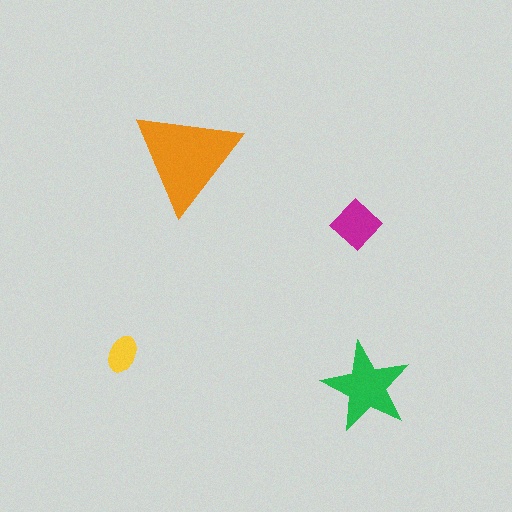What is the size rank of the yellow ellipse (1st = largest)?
4th.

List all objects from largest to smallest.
The orange triangle, the green star, the magenta diamond, the yellow ellipse.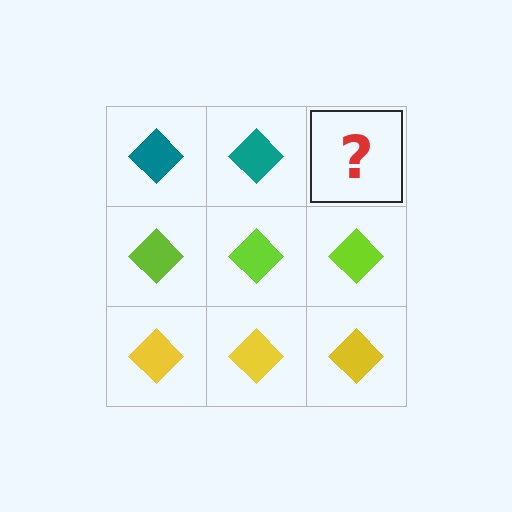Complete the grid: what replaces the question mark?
The question mark should be replaced with a teal diamond.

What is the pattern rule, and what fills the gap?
The rule is that each row has a consistent color. The gap should be filled with a teal diamond.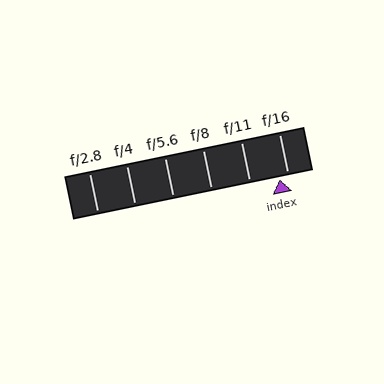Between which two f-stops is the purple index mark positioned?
The index mark is between f/11 and f/16.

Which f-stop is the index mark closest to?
The index mark is closest to f/16.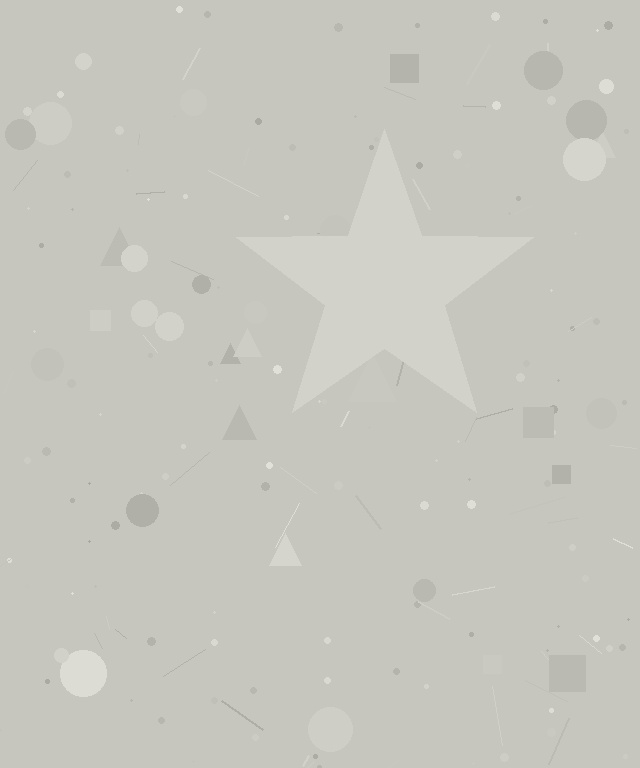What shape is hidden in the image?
A star is hidden in the image.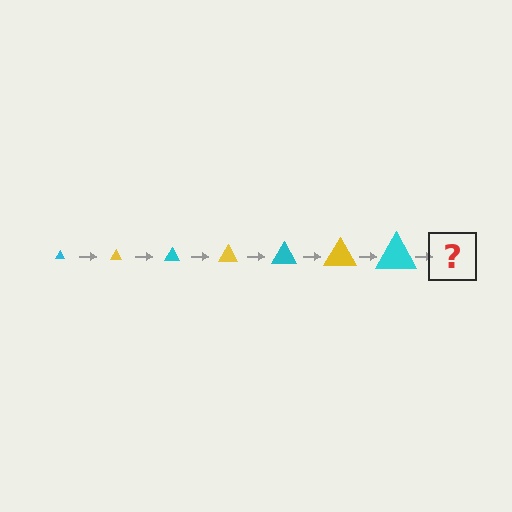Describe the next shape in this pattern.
It should be a yellow triangle, larger than the previous one.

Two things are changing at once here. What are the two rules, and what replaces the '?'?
The two rules are that the triangle grows larger each step and the color cycles through cyan and yellow. The '?' should be a yellow triangle, larger than the previous one.